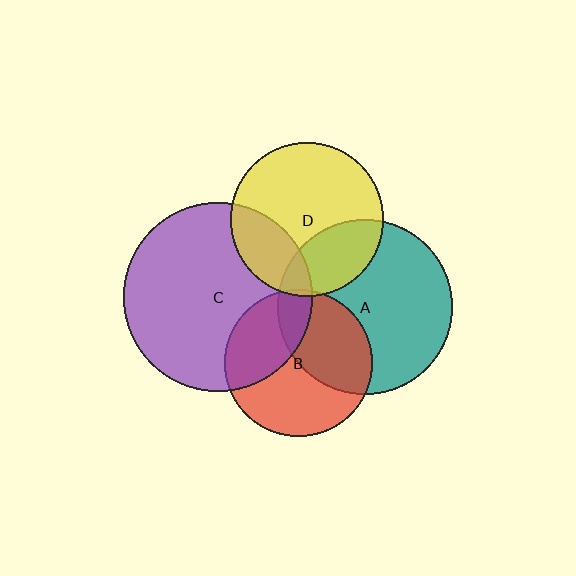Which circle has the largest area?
Circle C (purple).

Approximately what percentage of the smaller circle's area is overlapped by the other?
Approximately 25%.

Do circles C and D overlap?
Yes.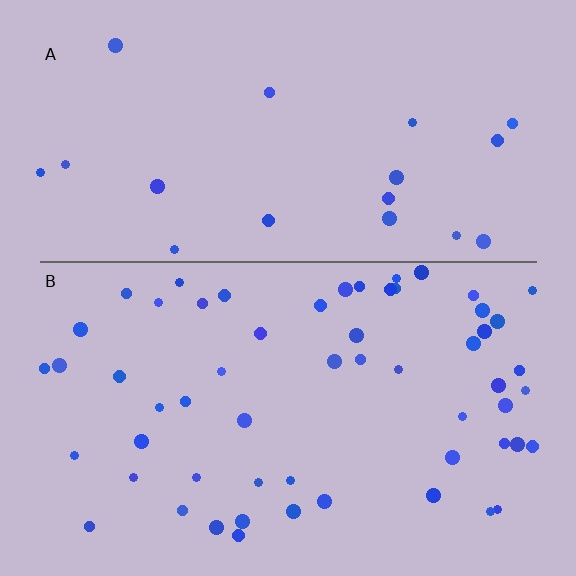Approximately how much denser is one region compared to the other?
Approximately 3.0× — region B over region A.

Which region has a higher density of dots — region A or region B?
B (the bottom).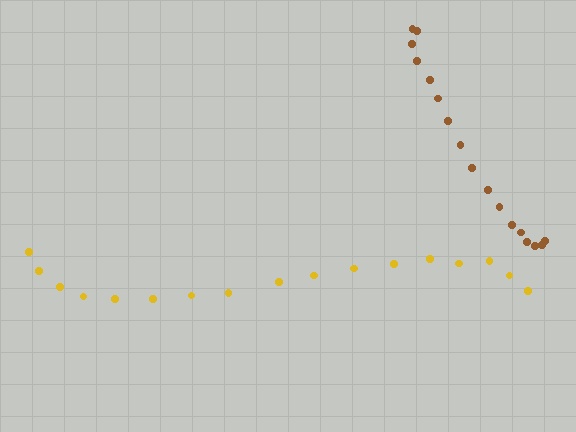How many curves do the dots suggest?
There are 2 distinct paths.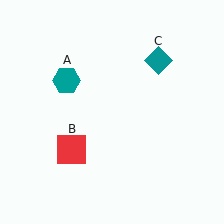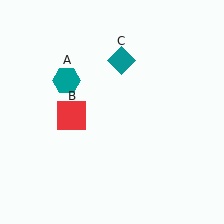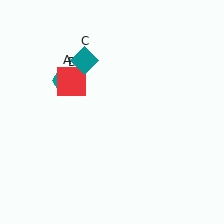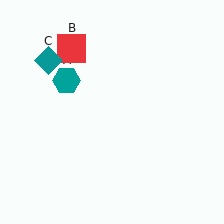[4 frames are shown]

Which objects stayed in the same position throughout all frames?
Teal hexagon (object A) remained stationary.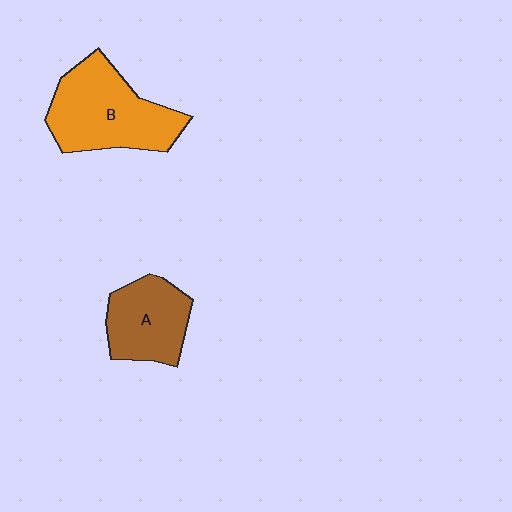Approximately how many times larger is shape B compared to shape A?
Approximately 1.5 times.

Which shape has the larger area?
Shape B (orange).